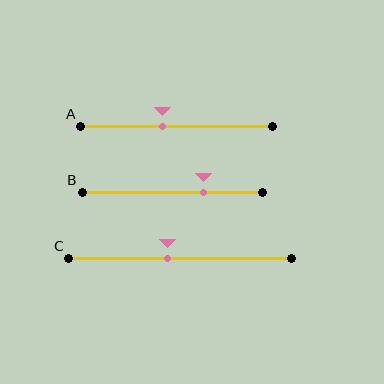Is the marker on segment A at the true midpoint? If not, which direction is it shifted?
No, the marker on segment A is shifted to the left by about 8% of the segment length.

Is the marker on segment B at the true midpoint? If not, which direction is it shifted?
No, the marker on segment B is shifted to the right by about 17% of the segment length.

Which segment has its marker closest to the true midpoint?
Segment C has its marker closest to the true midpoint.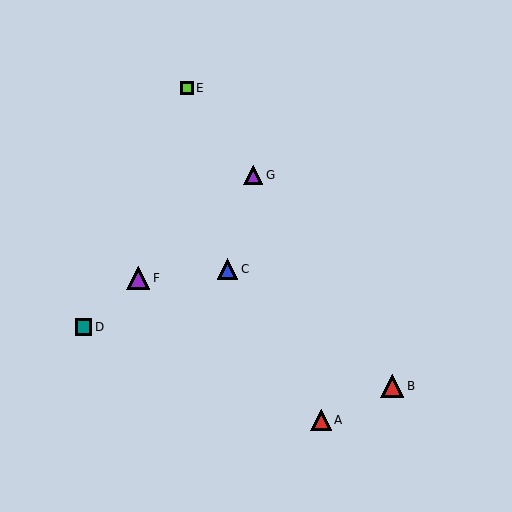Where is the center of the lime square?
The center of the lime square is at (187, 88).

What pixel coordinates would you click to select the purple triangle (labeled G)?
Click at (253, 175) to select the purple triangle G.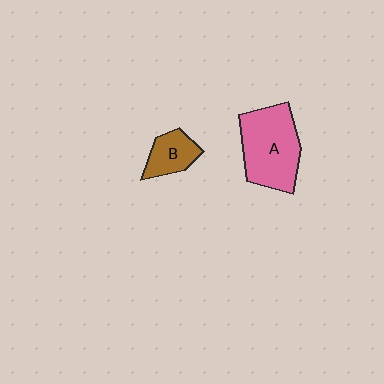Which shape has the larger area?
Shape A (pink).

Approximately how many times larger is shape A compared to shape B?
Approximately 2.3 times.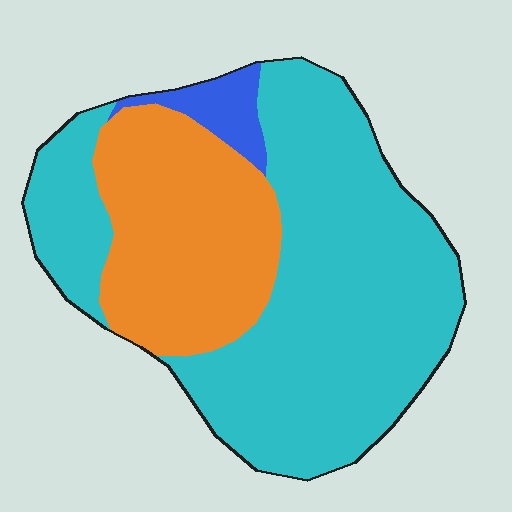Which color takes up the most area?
Cyan, at roughly 65%.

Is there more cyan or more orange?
Cyan.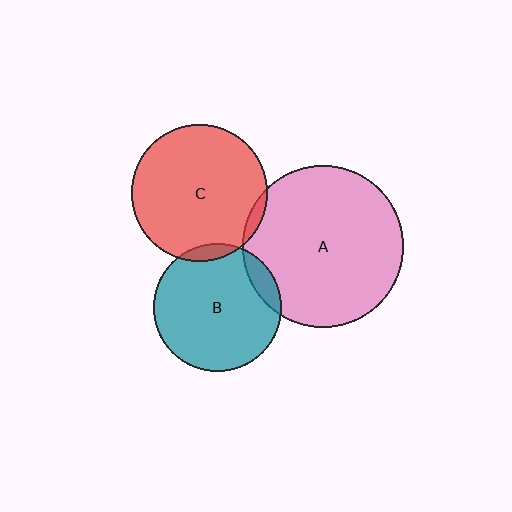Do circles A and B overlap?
Yes.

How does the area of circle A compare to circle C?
Approximately 1.4 times.